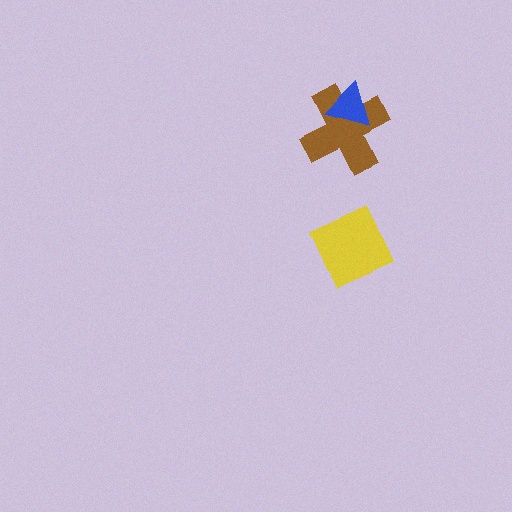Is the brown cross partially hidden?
Yes, it is partially covered by another shape.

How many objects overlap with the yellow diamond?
0 objects overlap with the yellow diamond.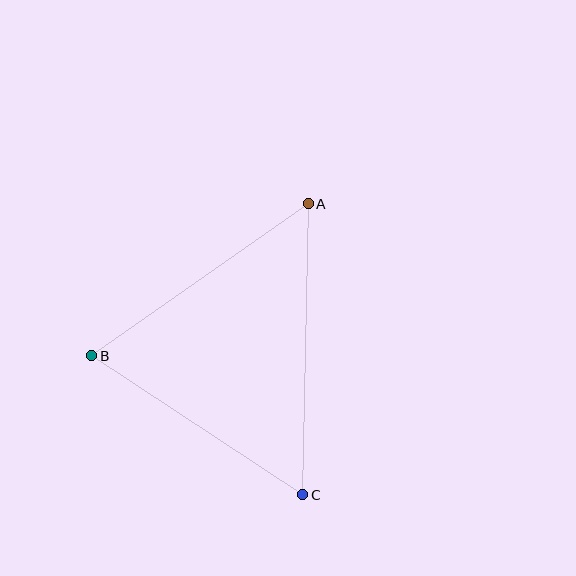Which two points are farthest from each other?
Points A and C are farthest from each other.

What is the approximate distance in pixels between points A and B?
The distance between A and B is approximately 264 pixels.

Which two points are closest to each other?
Points B and C are closest to each other.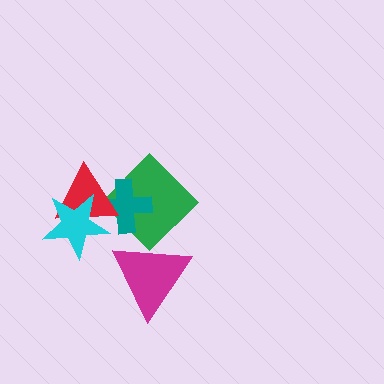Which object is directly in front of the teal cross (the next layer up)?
The red triangle is directly in front of the teal cross.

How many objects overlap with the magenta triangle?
1 object overlaps with the magenta triangle.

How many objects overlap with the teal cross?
3 objects overlap with the teal cross.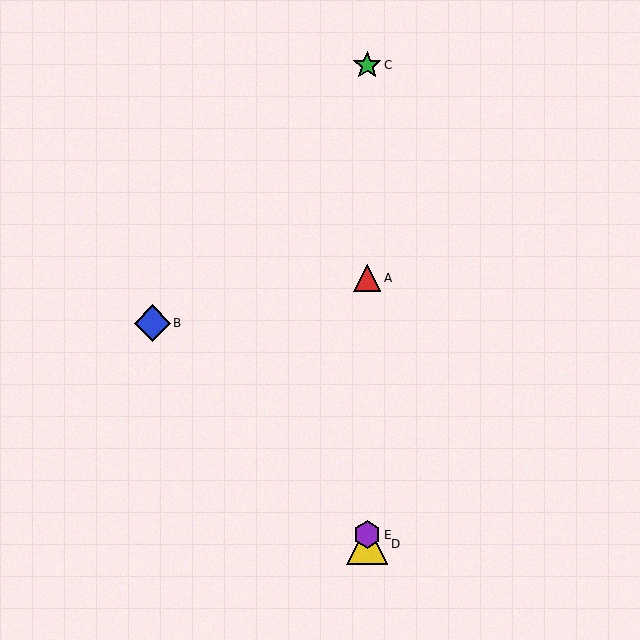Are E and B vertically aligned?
No, E is at x≈367 and B is at x≈152.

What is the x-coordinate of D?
Object D is at x≈367.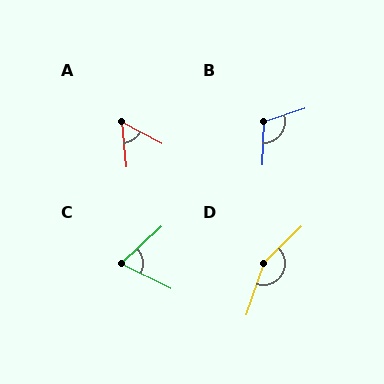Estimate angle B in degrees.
Approximately 110 degrees.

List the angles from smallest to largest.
A (56°), C (69°), B (110°), D (153°).